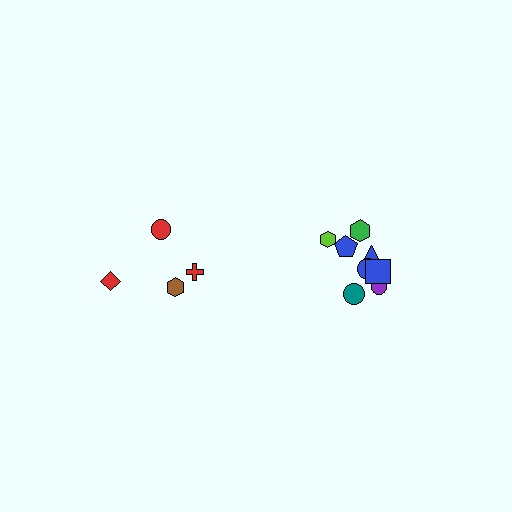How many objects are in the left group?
There are 4 objects.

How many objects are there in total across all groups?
There are 12 objects.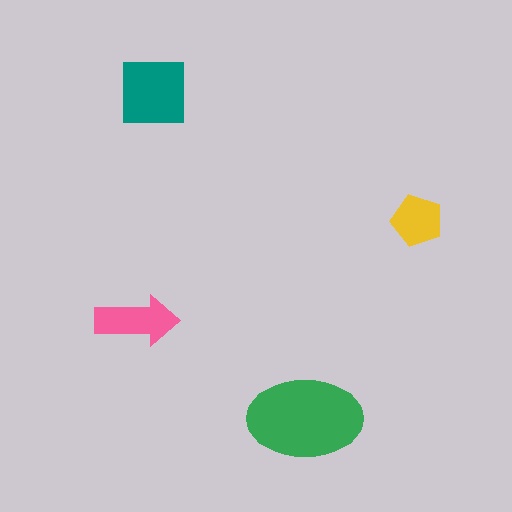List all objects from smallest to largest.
The yellow pentagon, the pink arrow, the teal square, the green ellipse.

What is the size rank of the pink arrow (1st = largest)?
3rd.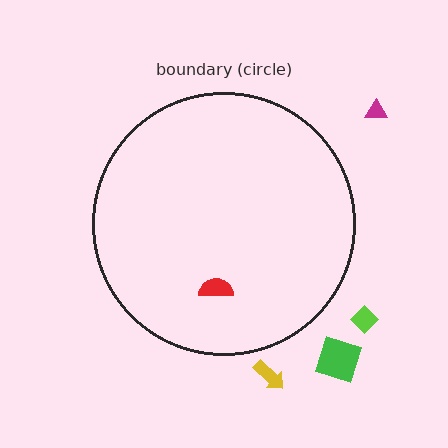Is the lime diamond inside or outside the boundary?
Outside.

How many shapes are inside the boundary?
1 inside, 4 outside.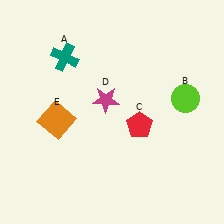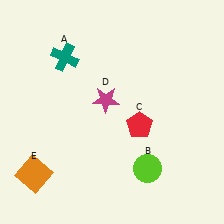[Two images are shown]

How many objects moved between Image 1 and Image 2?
2 objects moved between the two images.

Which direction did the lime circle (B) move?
The lime circle (B) moved down.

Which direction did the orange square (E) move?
The orange square (E) moved down.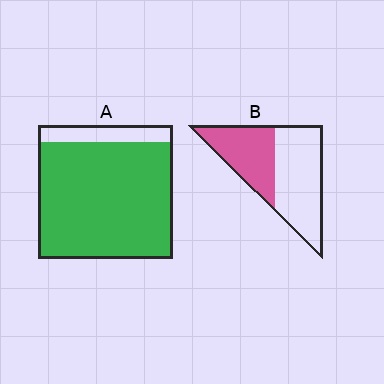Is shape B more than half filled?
No.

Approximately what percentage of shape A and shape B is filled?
A is approximately 85% and B is approximately 40%.